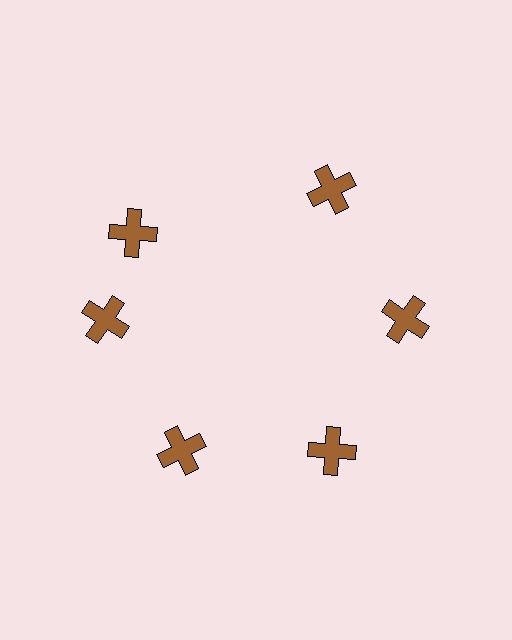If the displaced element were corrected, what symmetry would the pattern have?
It would have 6-fold rotational symmetry — the pattern would map onto itself every 60 degrees.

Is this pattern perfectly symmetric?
No. The 6 brown crosses are arranged in a ring, but one element near the 11 o'clock position is rotated out of alignment along the ring, breaking the 6-fold rotational symmetry.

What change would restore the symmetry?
The symmetry would be restored by rotating it back into even spacing with its neighbors so that all 6 crosses sit at equal angles and equal distance from the center.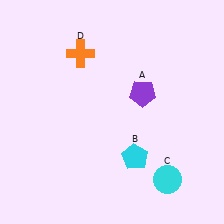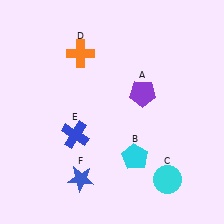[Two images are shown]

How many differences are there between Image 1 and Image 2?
There are 2 differences between the two images.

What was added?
A blue cross (E), a blue star (F) were added in Image 2.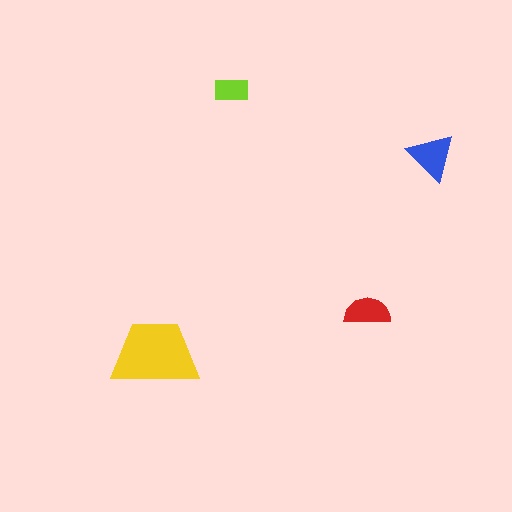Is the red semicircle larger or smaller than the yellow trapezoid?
Smaller.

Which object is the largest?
The yellow trapezoid.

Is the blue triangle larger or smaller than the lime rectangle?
Larger.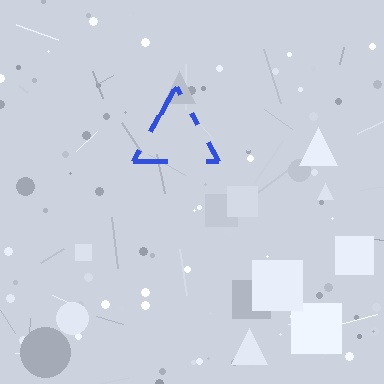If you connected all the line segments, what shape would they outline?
They would outline a triangle.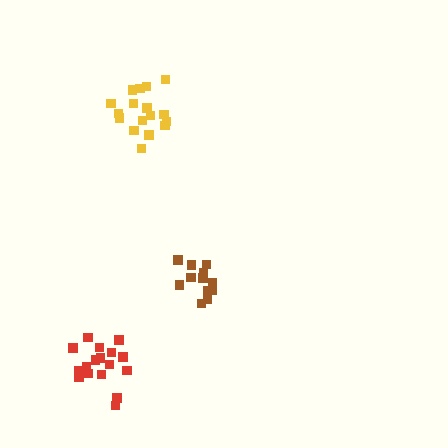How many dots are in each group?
Group 1: 12 dots, Group 2: 17 dots, Group 3: 17 dots (46 total).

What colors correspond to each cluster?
The clusters are colored: brown, red, yellow.